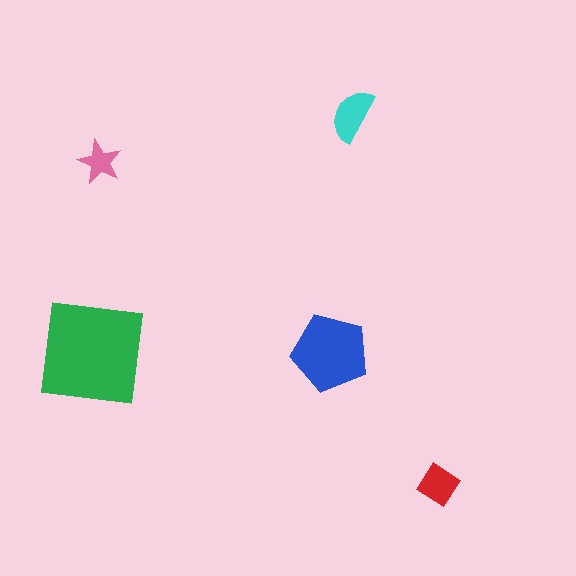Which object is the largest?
The green square.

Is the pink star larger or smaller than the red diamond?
Smaller.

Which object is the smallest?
The pink star.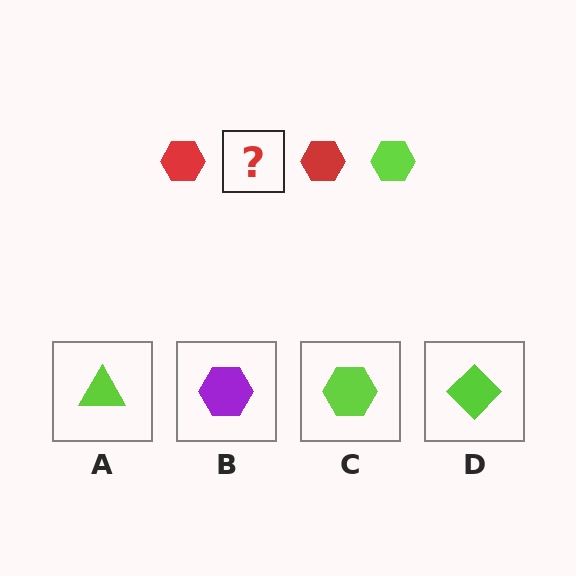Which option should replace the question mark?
Option C.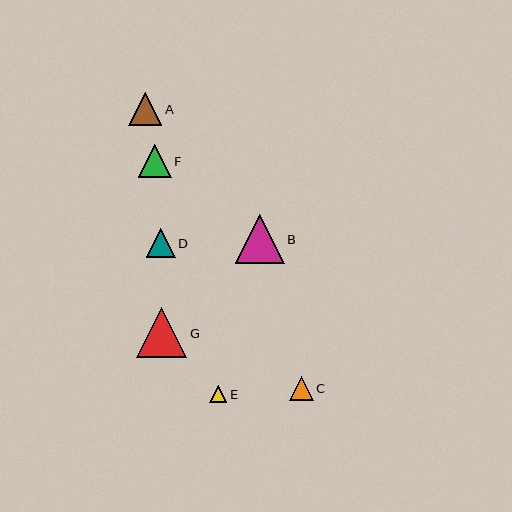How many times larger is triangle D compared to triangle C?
Triangle D is approximately 1.2 times the size of triangle C.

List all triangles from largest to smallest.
From largest to smallest: G, B, F, A, D, C, E.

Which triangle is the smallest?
Triangle E is the smallest with a size of approximately 17 pixels.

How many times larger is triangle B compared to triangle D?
Triangle B is approximately 1.7 times the size of triangle D.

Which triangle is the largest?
Triangle G is the largest with a size of approximately 50 pixels.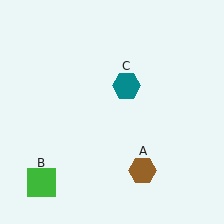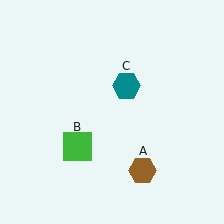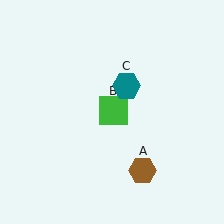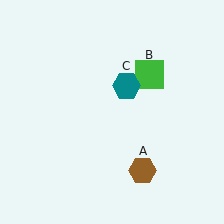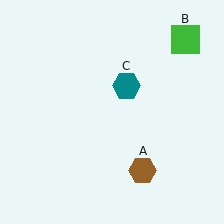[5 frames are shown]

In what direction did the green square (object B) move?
The green square (object B) moved up and to the right.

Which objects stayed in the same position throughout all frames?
Brown hexagon (object A) and teal hexagon (object C) remained stationary.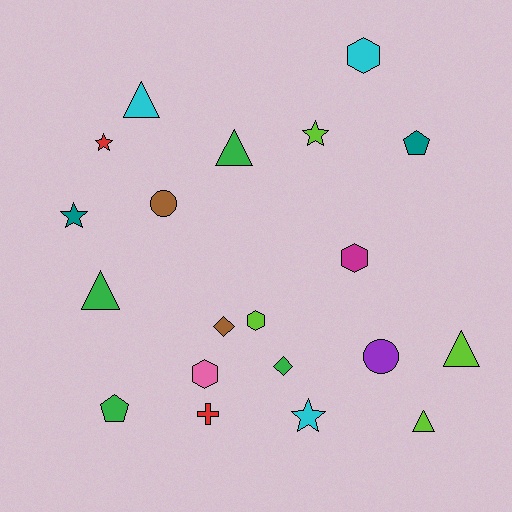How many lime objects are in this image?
There are 4 lime objects.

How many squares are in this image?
There are no squares.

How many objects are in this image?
There are 20 objects.